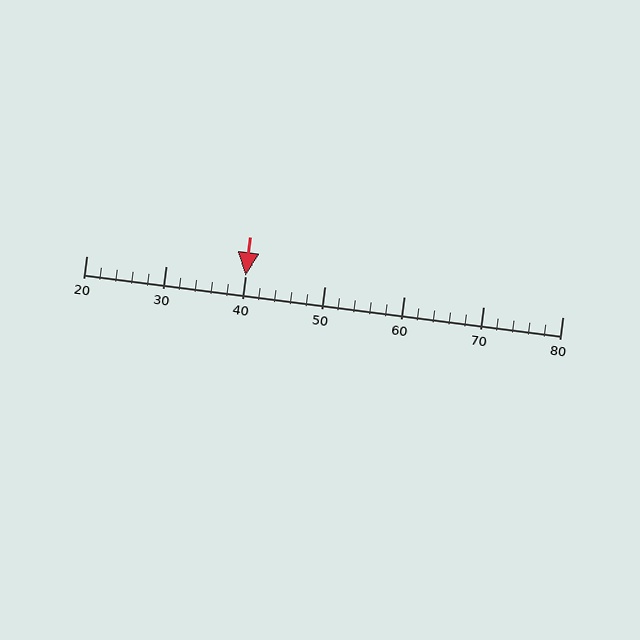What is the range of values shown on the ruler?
The ruler shows values from 20 to 80.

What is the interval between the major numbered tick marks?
The major tick marks are spaced 10 units apart.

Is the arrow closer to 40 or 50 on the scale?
The arrow is closer to 40.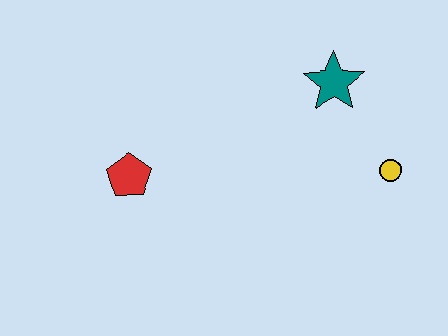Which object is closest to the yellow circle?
The teal star is closest to the yellow circle.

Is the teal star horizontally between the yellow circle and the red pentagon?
Yes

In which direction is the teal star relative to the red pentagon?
The teal star is to the right of the red pentagon.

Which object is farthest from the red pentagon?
The yellow circle is farthest from the red pentagon.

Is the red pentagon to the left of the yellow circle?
Yes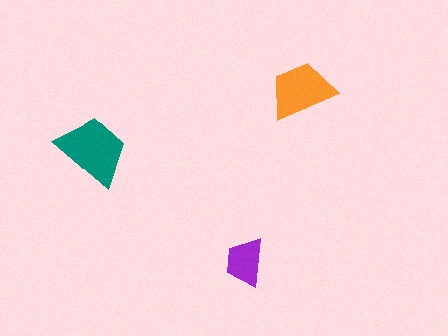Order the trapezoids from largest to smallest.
the teal one, the orange one, the purple one.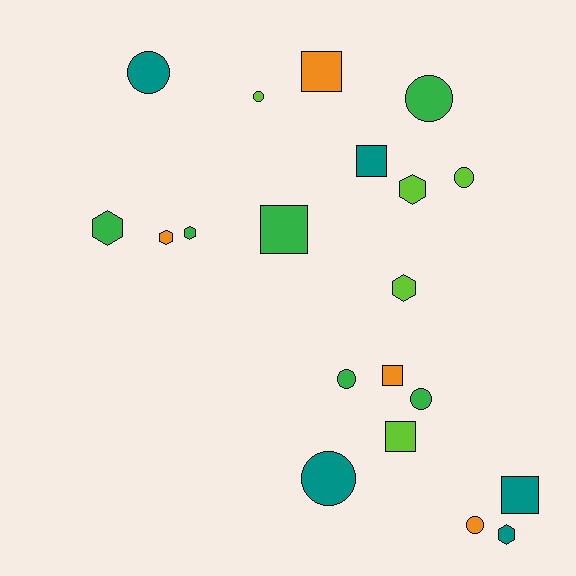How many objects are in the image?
There are 20 objects.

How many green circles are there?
There are 3 green circles.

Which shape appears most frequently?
Circle, with 8 objects.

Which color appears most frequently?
Green, with 6 objects.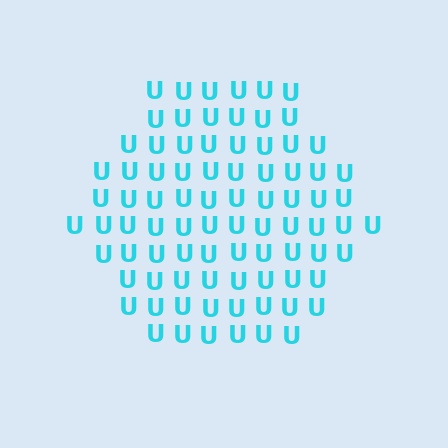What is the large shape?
The large shape is a hexagon.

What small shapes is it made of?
It is made of small letter U's.